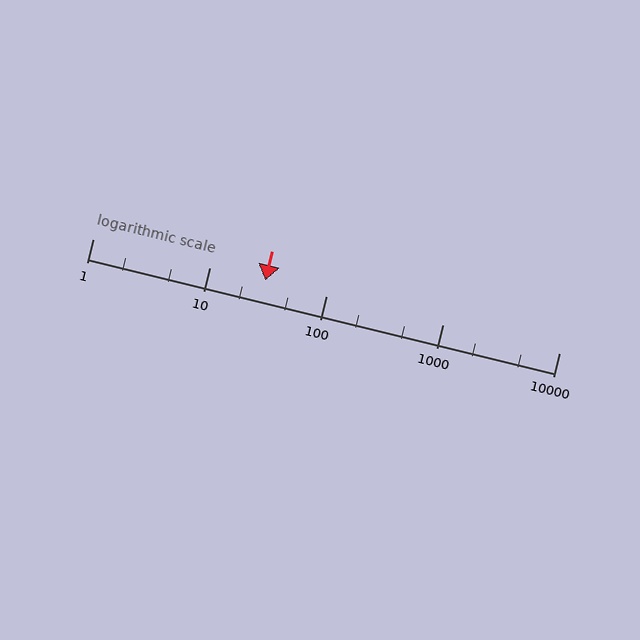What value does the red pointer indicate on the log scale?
The pointer indicates approximately 30.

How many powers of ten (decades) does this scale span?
The scale spans 4 decades, from 1 to 10000.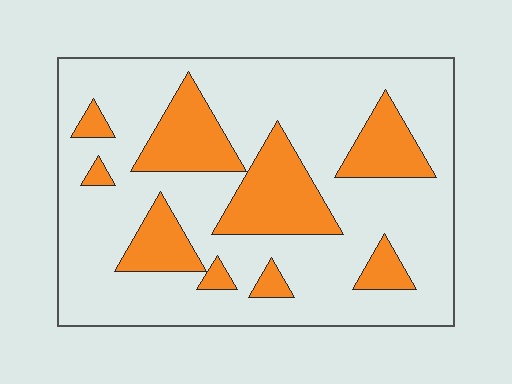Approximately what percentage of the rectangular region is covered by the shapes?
Approximately 25%.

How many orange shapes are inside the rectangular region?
9.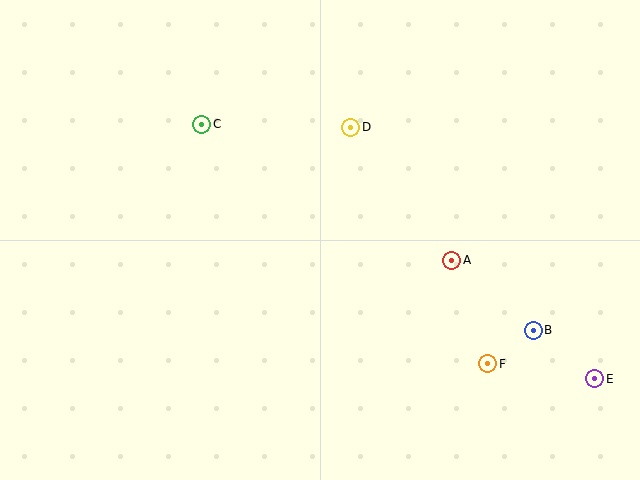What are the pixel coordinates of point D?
Point D is at (351, 127).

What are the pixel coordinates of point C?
Point C is at (202, 124).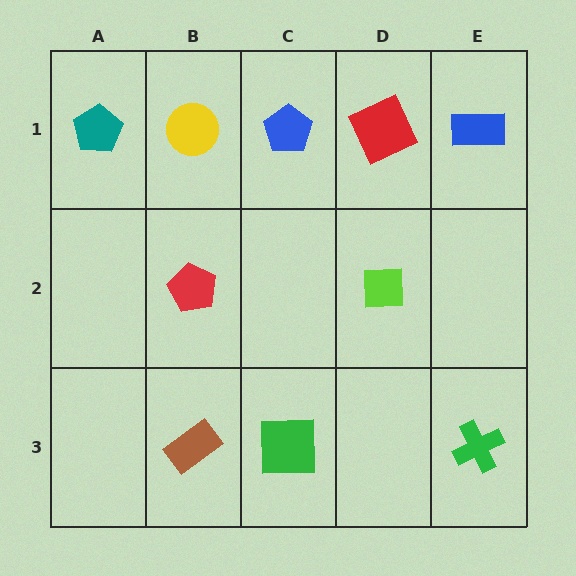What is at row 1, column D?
A red square.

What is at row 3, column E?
A green cross.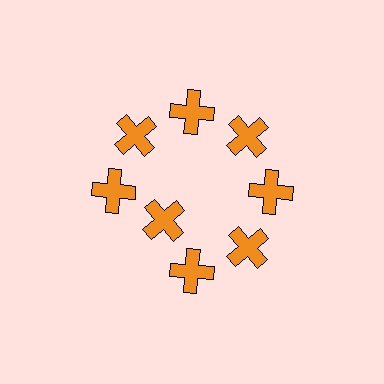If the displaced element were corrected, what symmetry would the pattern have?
It would have 8-fold rotational symmetry — the pattern would map onto itself every 45 degrees.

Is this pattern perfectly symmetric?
No. The 8 orange crosses are arranged in a ring, but one element near the 8 o'clock position is pulled inward toward the center, breaking the 8-fold rotational symmetry.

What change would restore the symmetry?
The symmetry would be restored by moving it outward, back onto the ring so that all 8 crosses sit at equal angles and equal distance from the center.